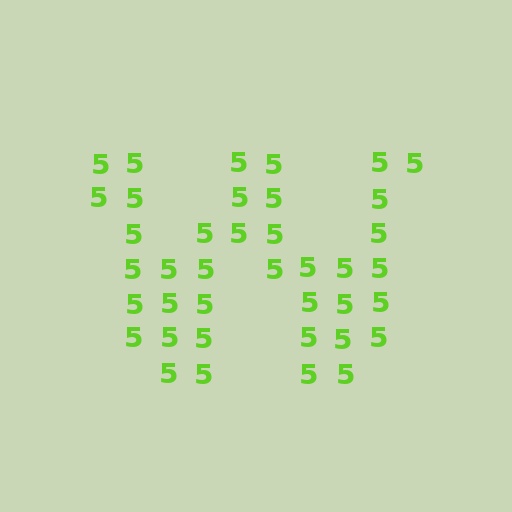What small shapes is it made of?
It is made of small digit 5's.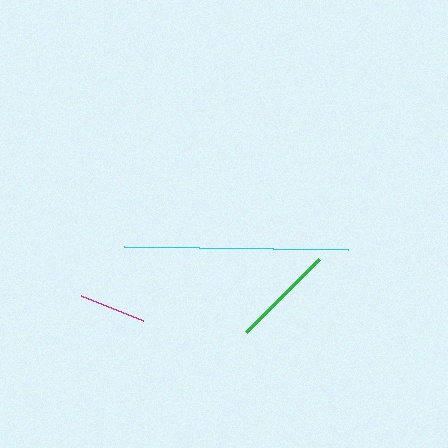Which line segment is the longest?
The cyan line is the longest at approximately 224 pixels.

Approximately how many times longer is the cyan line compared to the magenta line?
The cyan line is approximately 3.4 times the length of the magenta line.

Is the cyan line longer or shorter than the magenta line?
The cyan line is longer than the magenta line.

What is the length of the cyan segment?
The cyan segment is approximately 224 pixels long.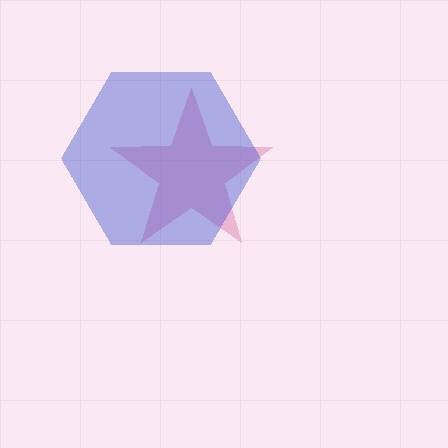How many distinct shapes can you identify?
There are 2 distinct shapes: a pink star, a blue hexagon.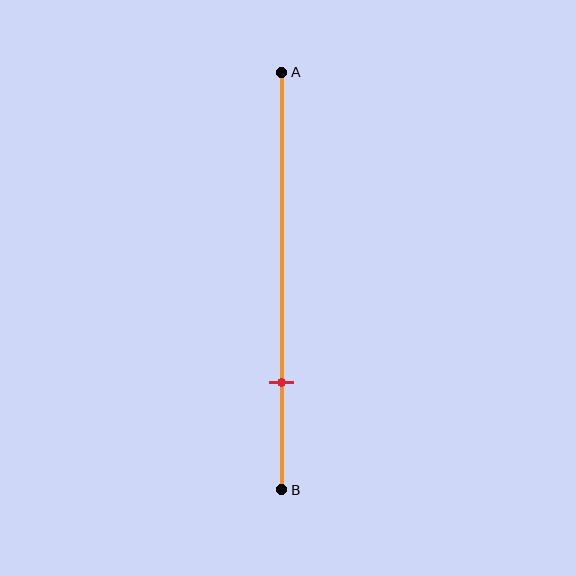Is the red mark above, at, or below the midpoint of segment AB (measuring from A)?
The red mark is below the midpoint of segment AB.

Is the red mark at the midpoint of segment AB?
No, the mark is at about 75% from A, not at the 50% midpoint.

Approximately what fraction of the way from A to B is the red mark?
The red mark is approximately 75% of the way from A to B.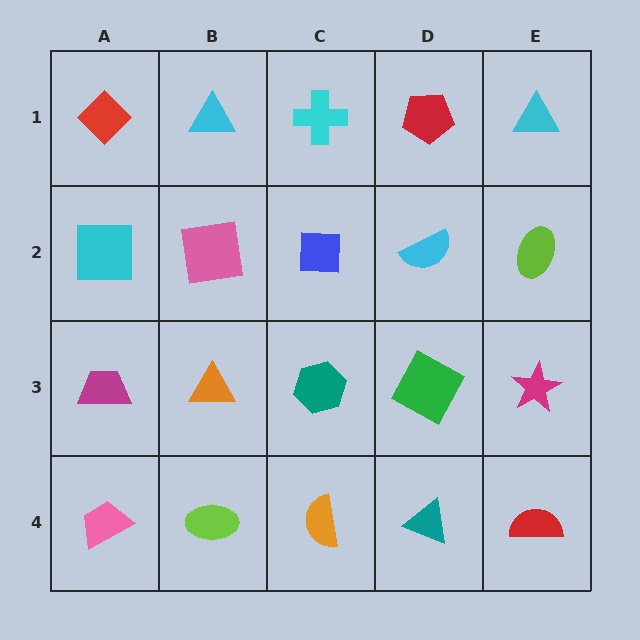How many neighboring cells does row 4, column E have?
2.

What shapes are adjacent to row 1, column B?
A pink square (row 2, column B), a red diamond (row 1, column A), a cyan cross (row 1, column C).